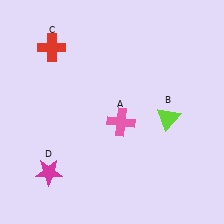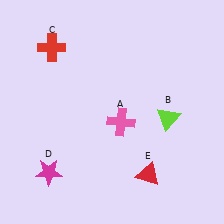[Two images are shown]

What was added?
A red triangle (E) was added in Image 2.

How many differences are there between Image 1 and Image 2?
There is 1 difference between the two images.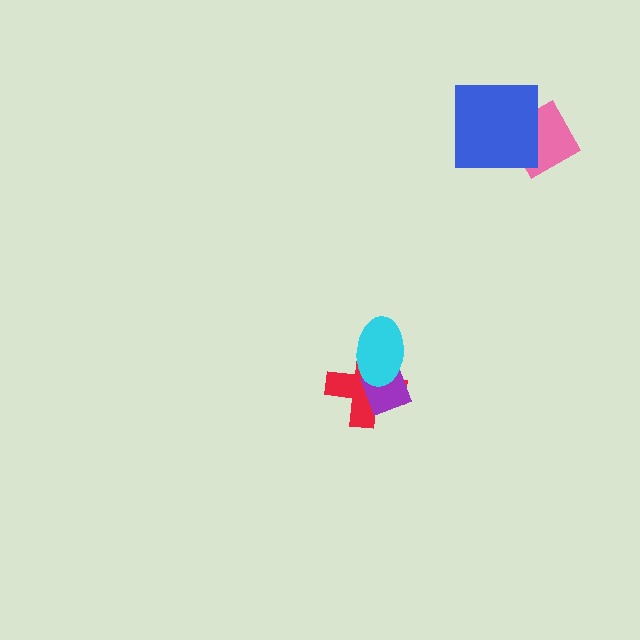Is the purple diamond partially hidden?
Yes, it is partially covered by another shape.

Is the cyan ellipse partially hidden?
No, no other shape covers it.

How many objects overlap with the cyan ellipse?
2 objects overlap with the cyan ellipse.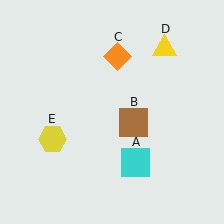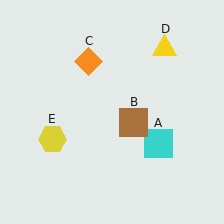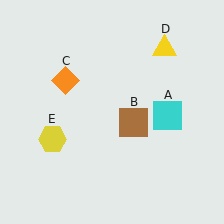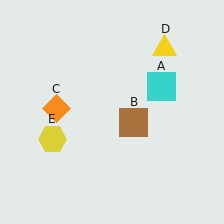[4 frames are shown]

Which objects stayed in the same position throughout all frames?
Brown square (object B) and yellow triangle (object D) and yellow hexagon (object E) remained stationary.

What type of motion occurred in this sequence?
The cyan square (object A), orange diamond (object C) rotated counterclockwise around the center of the scene.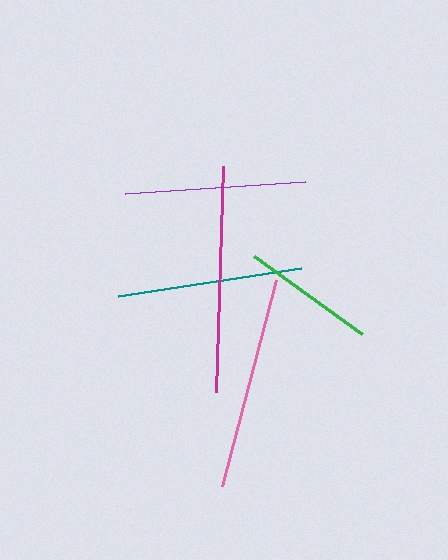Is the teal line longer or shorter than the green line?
The teal line is longer than the green line.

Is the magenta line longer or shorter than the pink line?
The magenta line is longer than the pink line.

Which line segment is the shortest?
The green line is the shortest at approximately 133 pixels.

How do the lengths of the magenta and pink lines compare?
The magenta and pink lines are approximately the same length.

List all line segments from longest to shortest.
From longest to shortest: magenta, pink, teal, purple, green.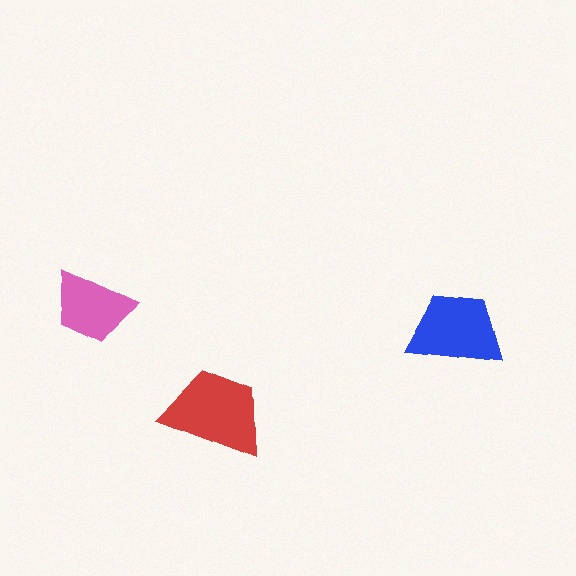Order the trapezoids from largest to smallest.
the red one, the blue one, the pink one.